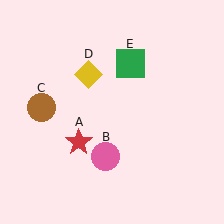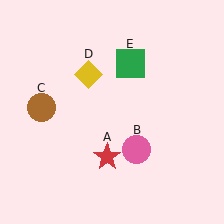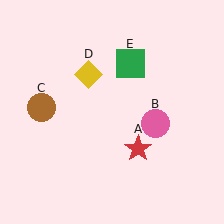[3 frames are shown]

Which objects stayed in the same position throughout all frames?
Brown circle (object C) and yellow diamond (object D) and green square (object E) remained stationary.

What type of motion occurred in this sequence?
The red star (object A), pink circle (object B) rotated counterclockwise around the center of the scene.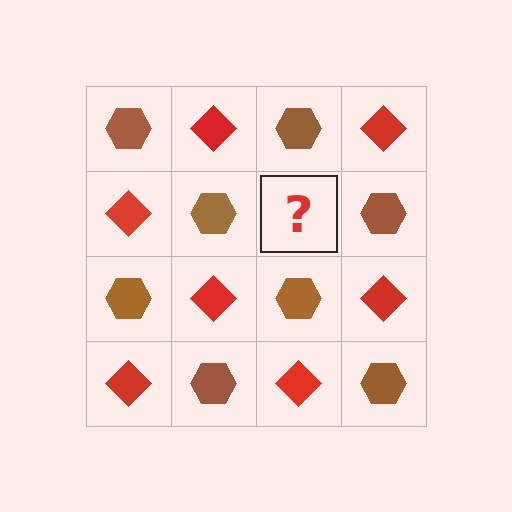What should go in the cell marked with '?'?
The missing cell should contain a red diamond.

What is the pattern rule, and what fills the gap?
The rule is that it alternates brown hexagon and red diamond in a checkerboard pattern. The gap should be filled with a red diamond.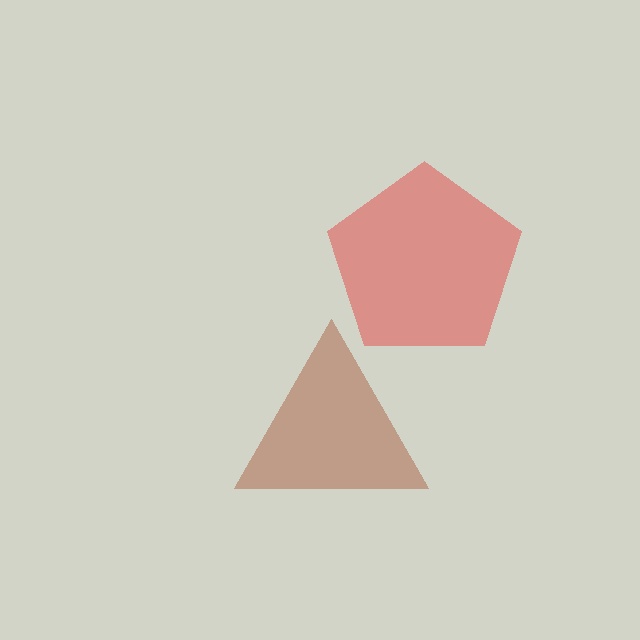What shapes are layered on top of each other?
The layered shapes are: a brown triangle, a red pentagon.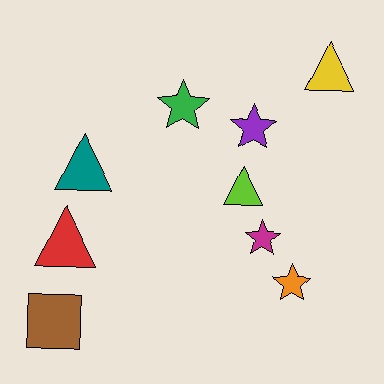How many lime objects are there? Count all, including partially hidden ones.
There is 1 lime object.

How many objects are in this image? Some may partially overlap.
There are 9 objects.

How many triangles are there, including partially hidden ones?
There are 4 triangles.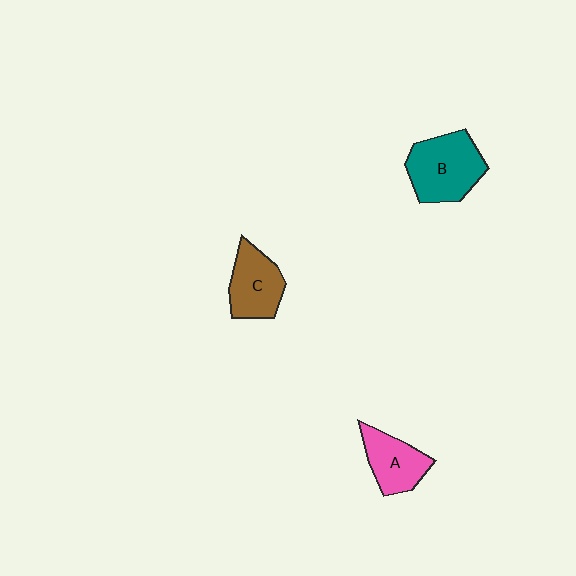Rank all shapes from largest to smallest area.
From largest to smallest: B (teal), C (brown), A (pink).